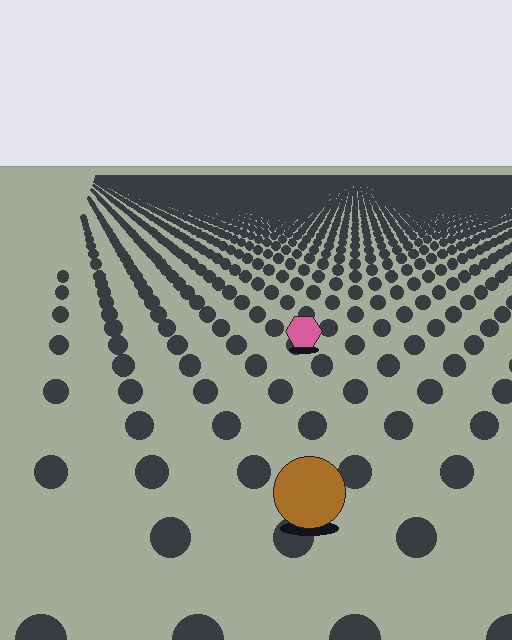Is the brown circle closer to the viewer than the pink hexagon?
Yes. The brown circle is closer — you can tell from the texture gradient: the ground texture is coarser near it.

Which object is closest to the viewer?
The brown circle is closest. The texture marks near it are larger and more spread out.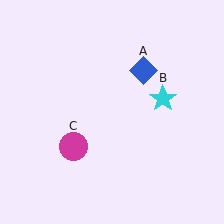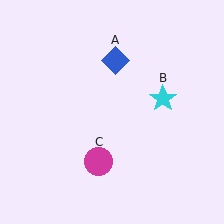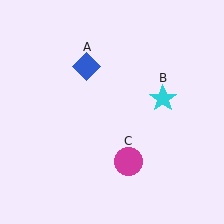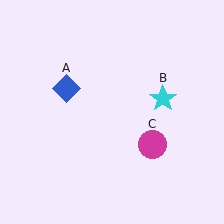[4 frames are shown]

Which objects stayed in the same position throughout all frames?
Cyan star (object B) remained stationary.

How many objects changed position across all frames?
2 objects changed position: blue diamond (object A), magenta circle (object C).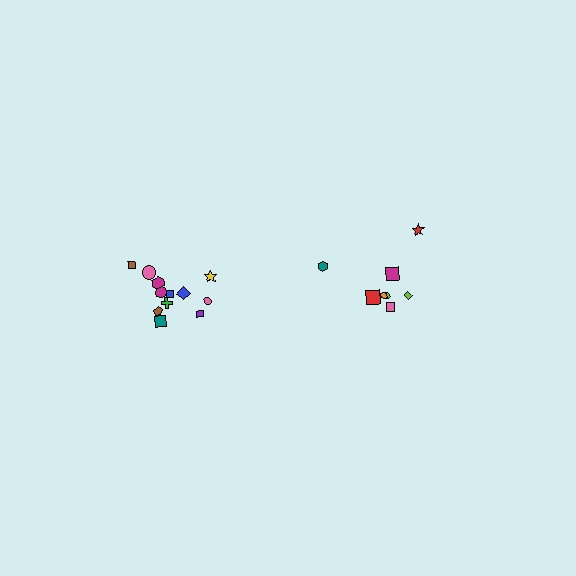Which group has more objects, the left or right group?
The left group.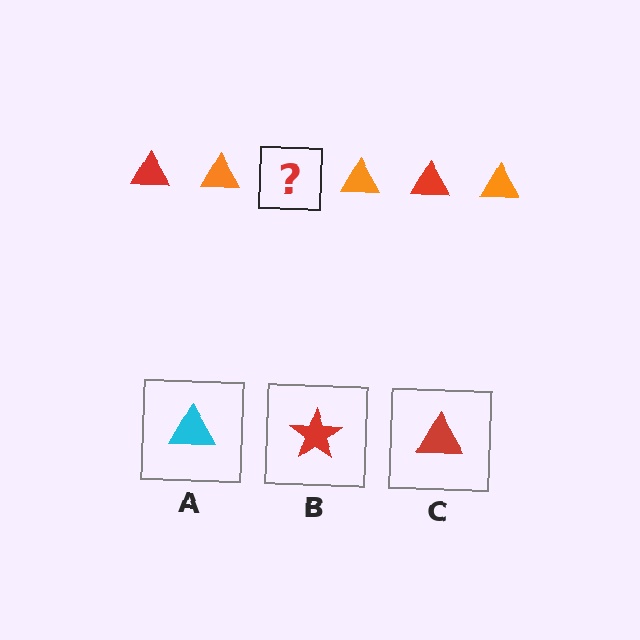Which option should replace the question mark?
Option C.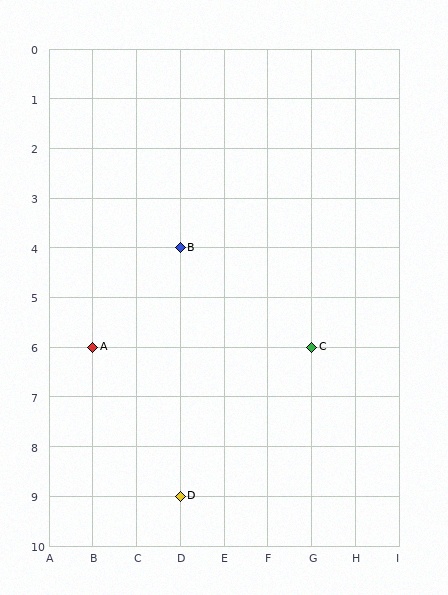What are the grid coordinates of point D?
Point D is at grid coordinates (D, 9).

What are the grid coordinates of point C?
Point C is at grid coordinates (G, 6).